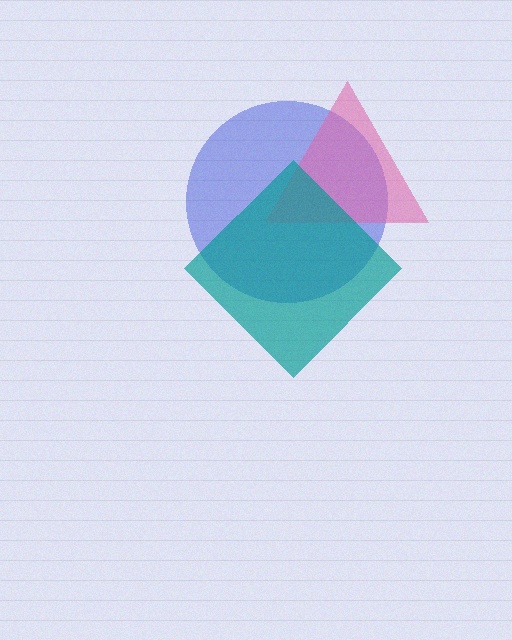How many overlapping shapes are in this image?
There are 3 overlapping shapes in the image.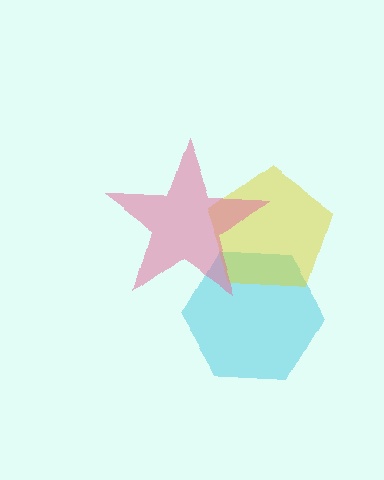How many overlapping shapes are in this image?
There are 3 overlapping shapes in the image.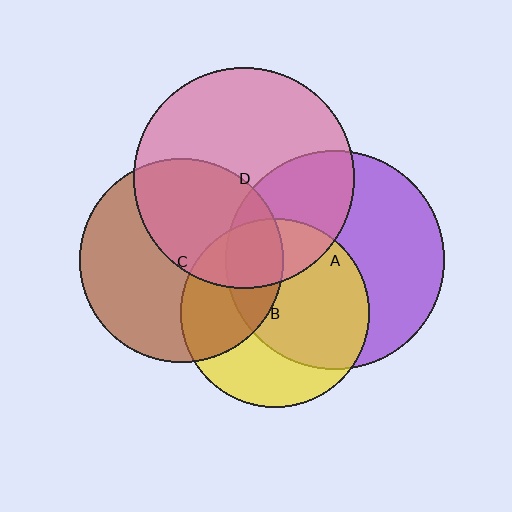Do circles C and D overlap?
Yes.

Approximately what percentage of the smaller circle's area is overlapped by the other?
Approximately 45%.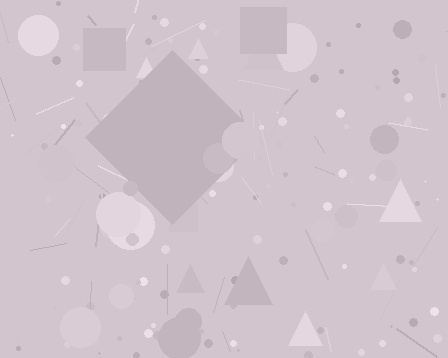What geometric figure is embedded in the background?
A diamond is embedded in the background.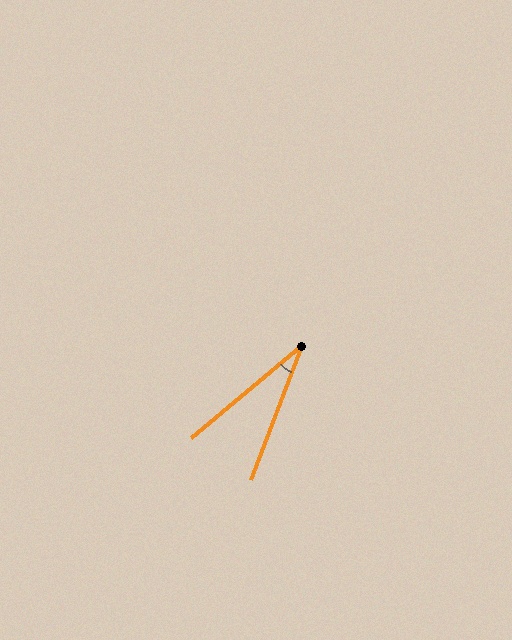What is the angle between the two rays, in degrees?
Approximately 29 degrees.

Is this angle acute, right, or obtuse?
It is acute.